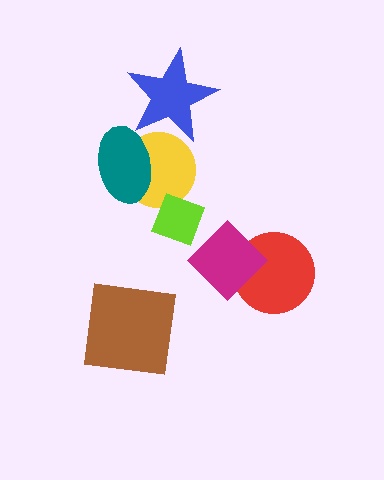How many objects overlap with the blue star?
1 object overlaps with the blue star.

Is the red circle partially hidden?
Yes, it is partially covered by another shape.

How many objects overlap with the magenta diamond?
1 object overlaps with the magenta diamond.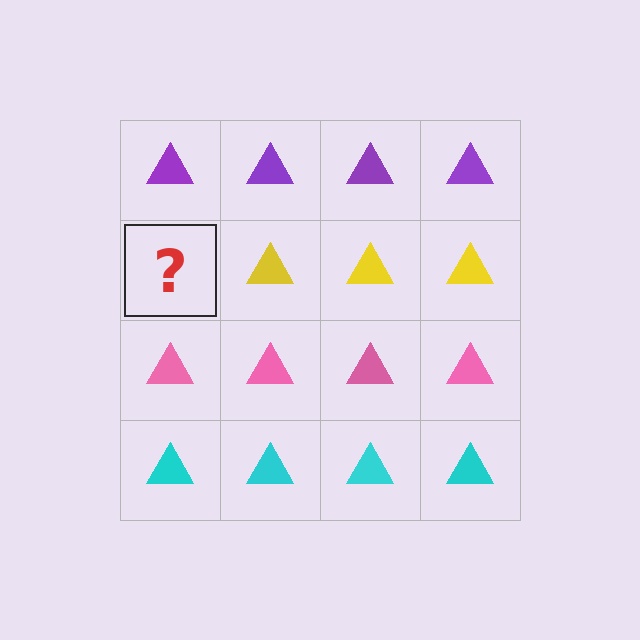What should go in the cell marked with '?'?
The missing cell should contain a yellow triangle.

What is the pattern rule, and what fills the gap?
The rule is that each row has a consistent color. The gap should be filled with a yellow triangle.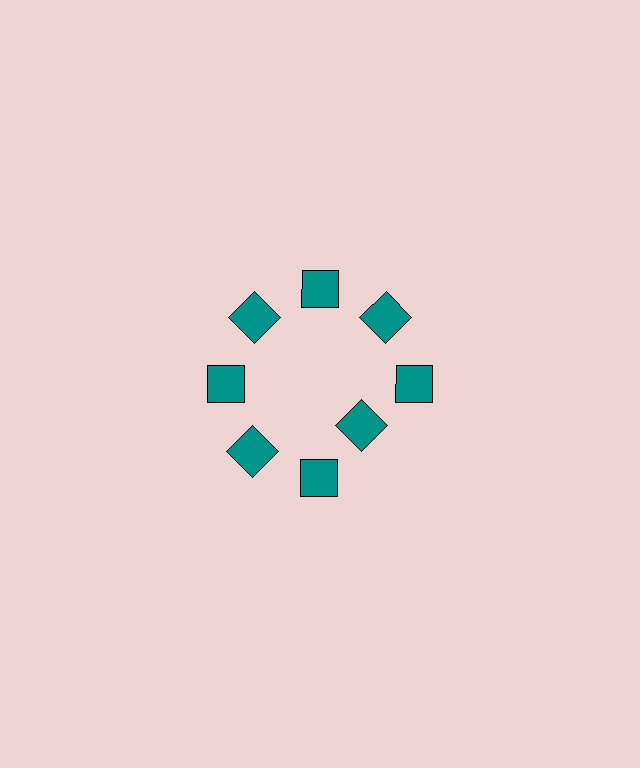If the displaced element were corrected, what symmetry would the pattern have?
It would have 8-fold rotational symmetry — the pattern would map onto itself every 45 degrees.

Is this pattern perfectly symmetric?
No. The 8 teal squares are arranged in a ring, but one element near the 4 o'clock position is pulled inward toward the center, breaking the 8-fold rotational symmetry.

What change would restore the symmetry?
The symmetry would be restored by moving it outward, back onto the ring so that all 8 squares sit at equal angles and equal distance from the center.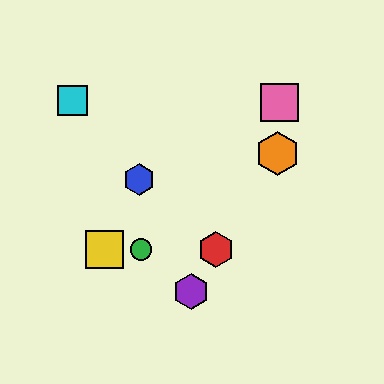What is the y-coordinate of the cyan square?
The cyan square is at y≈100.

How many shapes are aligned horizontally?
3 shapes (the red hexagon, the green circle, the yellow square) are aligned horizontally.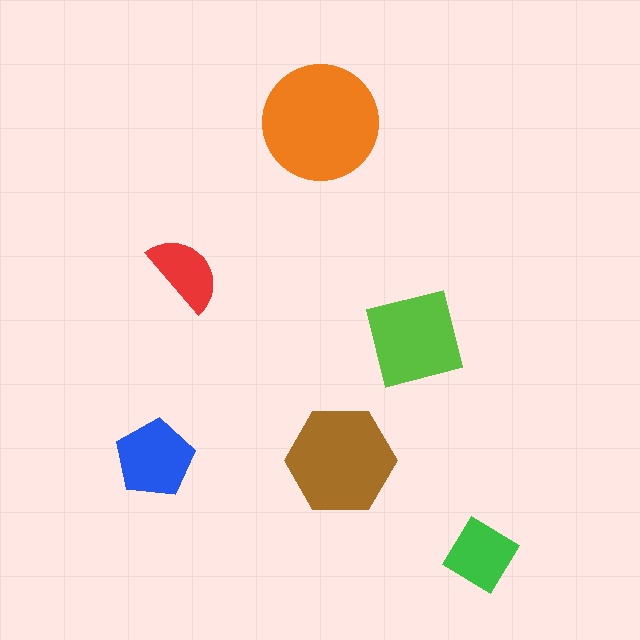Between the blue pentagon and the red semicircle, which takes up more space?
The blue pentagon.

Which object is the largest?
The orange circle.